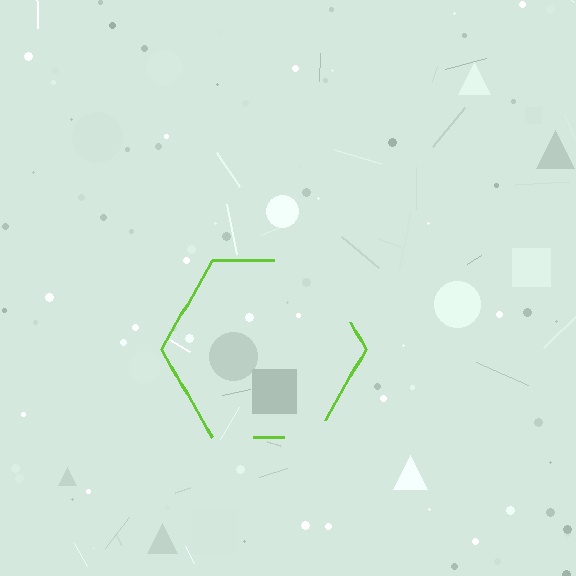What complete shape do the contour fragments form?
The contour fragments form a hexagon.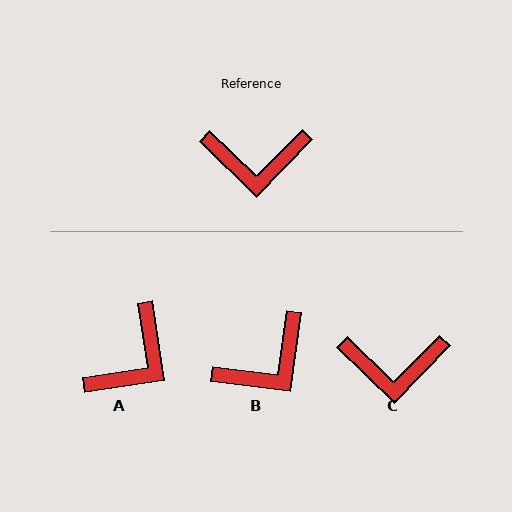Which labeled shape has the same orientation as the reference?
C.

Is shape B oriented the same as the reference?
No, it is off by about 37 degrees.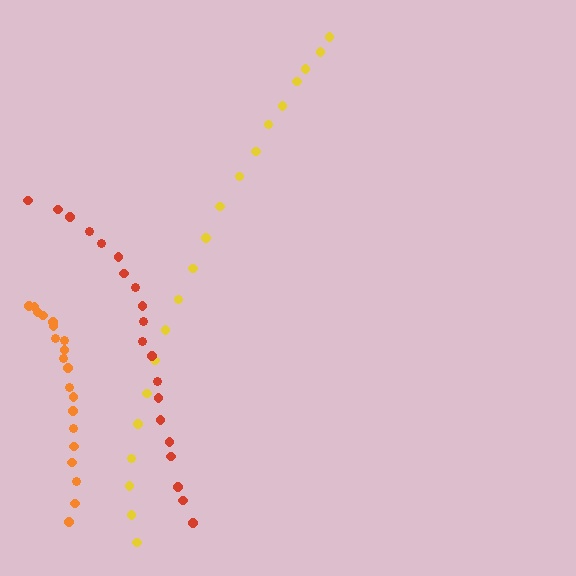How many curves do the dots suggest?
There are 3 distinct paths.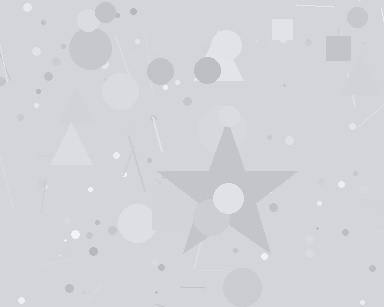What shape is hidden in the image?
A star is hidden in the image.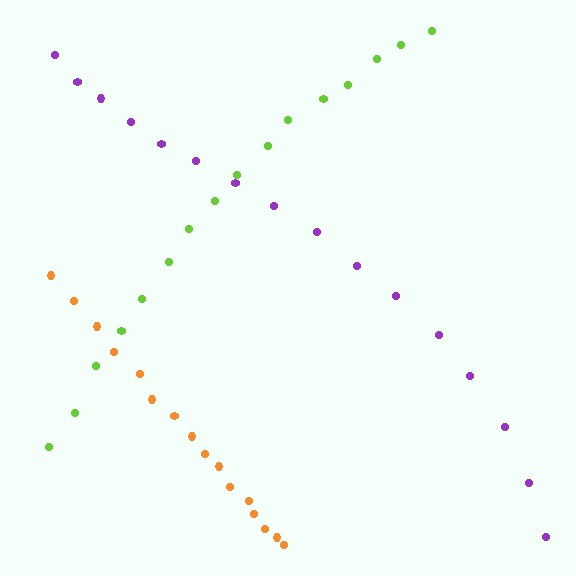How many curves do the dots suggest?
There are 3 distinct paths.